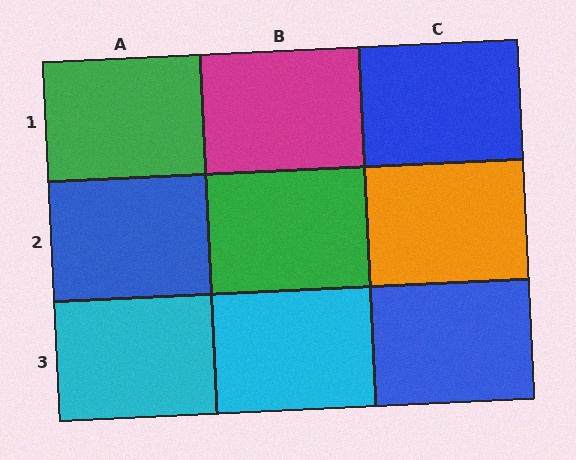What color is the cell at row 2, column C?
Orange.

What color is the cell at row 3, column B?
Cyan.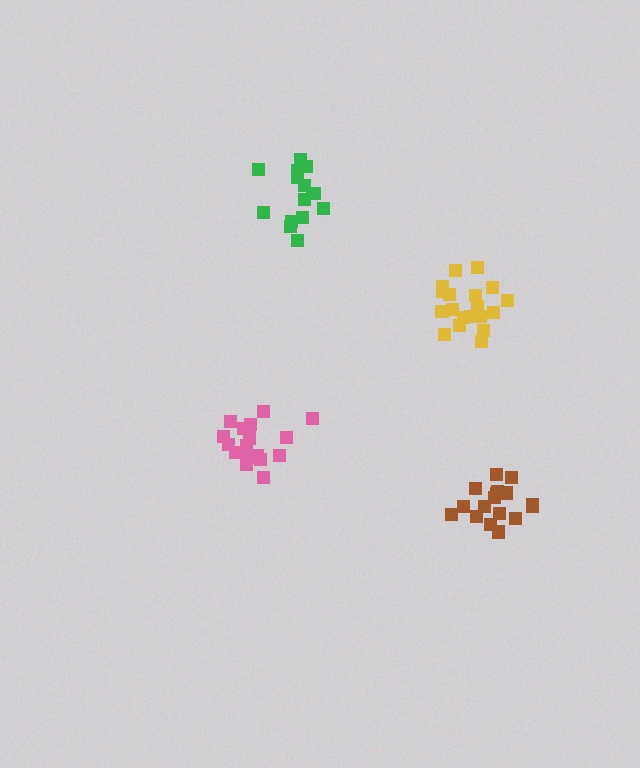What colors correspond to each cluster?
The clusters are colored: yellow, pink, brown, green.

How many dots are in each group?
Group 1: 19 dots, Group 2: 17 dots, Group 3: 17 dots, Group 4: 15 dots (68 total).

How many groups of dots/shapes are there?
There are 4 groups.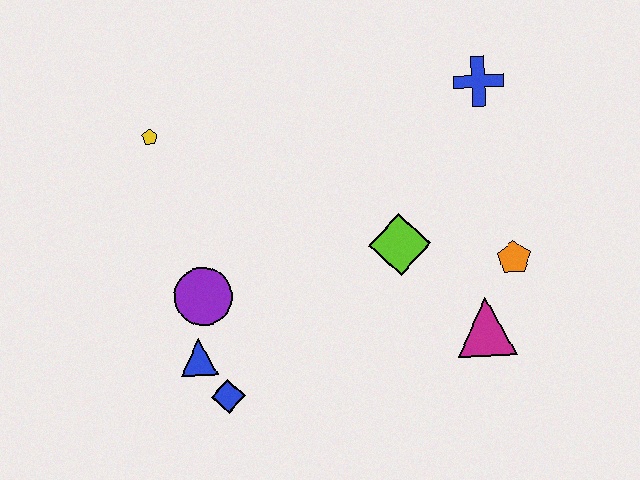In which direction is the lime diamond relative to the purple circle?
The lime diamond is to the right of the purple circle.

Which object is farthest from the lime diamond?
The yellow pentagon is farthest from the lime diamond.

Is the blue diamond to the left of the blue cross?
Yes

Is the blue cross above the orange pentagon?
Yes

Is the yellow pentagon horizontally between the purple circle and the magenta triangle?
No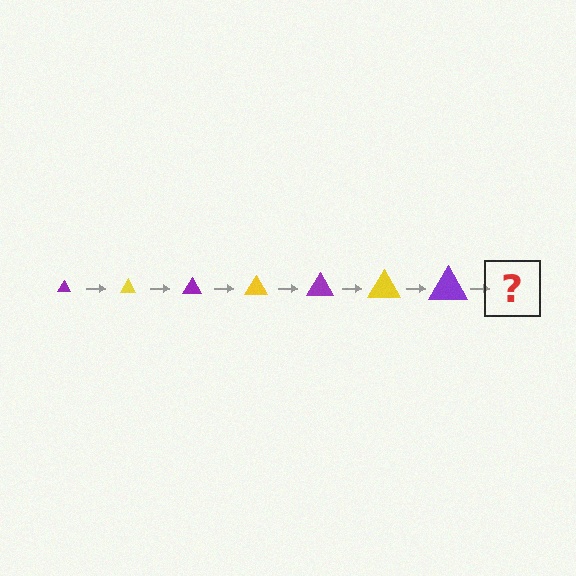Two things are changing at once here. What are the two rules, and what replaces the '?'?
The two rules are that the triangle grows larger each step and the color cycles through purple and yellow. The '?' should be a yellow triangle, larger than the previous one.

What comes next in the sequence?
The next element should be a yellow triangle, larger than the previous one.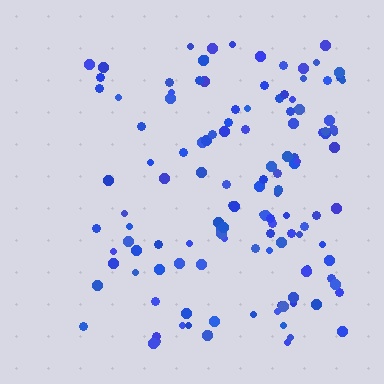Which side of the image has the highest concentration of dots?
The right.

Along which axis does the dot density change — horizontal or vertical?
Horizontal.